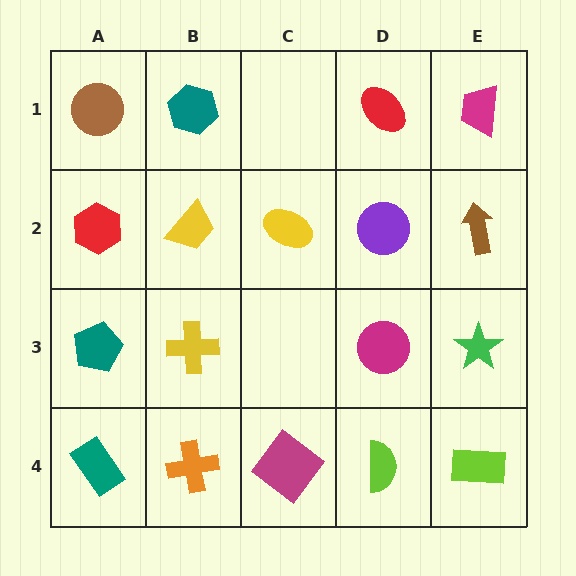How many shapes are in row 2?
5 shapes.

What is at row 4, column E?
A lime rectangle.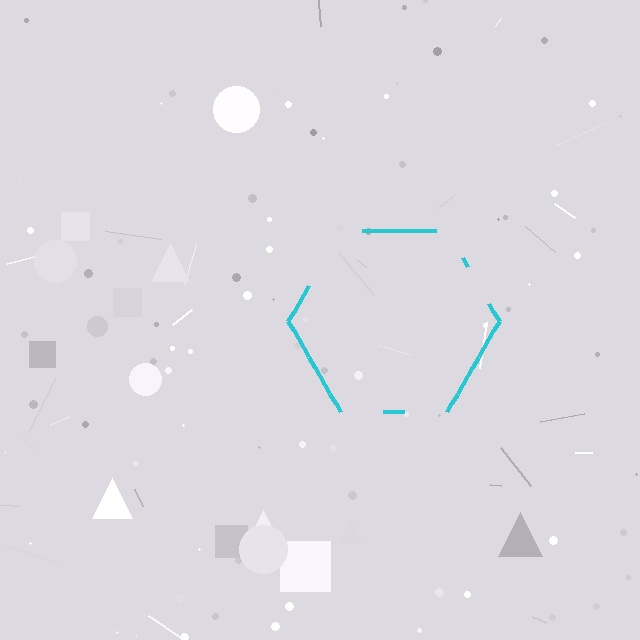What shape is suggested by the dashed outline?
The dashed outline suggests a hexagon.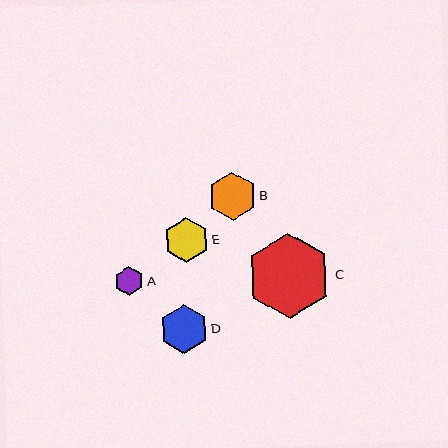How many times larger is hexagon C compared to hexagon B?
Hexagon C is approximately 1.7 times the size of hexagon B.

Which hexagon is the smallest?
Hexagon A is the smallest with a size of approximately 29 pixels.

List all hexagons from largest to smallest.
From largest to smallest: C, B, D, E, A.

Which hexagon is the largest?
Hexagon C is the largest with a size of approximately 85 pixels.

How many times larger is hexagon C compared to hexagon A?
Hexagon C is approximately 2.9 times the size of hexagon A.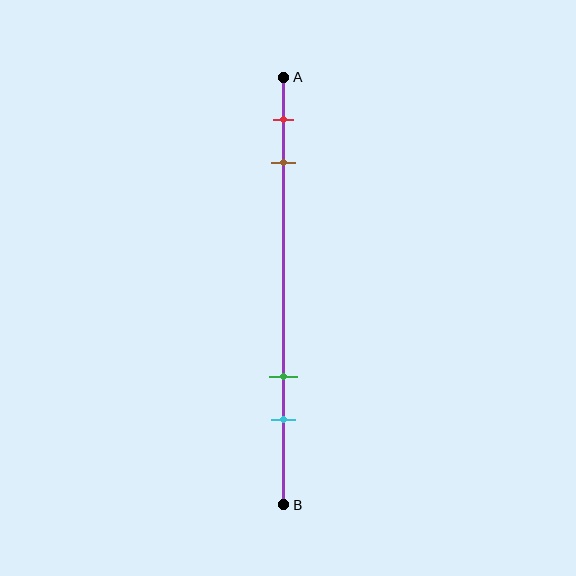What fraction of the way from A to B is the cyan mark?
The cyan mark is approximately 80% (0.8) of the way from A to B.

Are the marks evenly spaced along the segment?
No, the marks are not evenly spaced.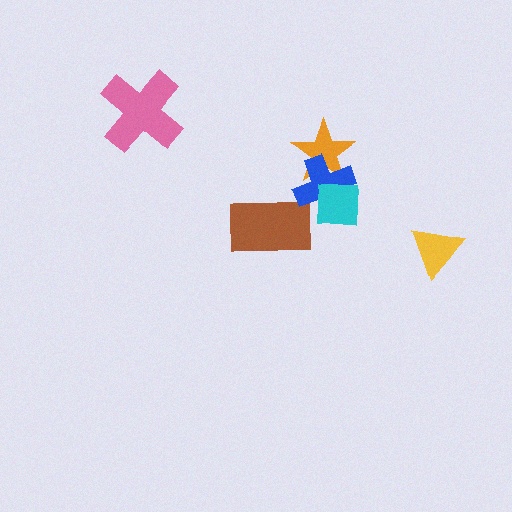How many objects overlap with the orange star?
2 objects overlap with the orange star.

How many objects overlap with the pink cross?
0 objects overlap with the pink cross.